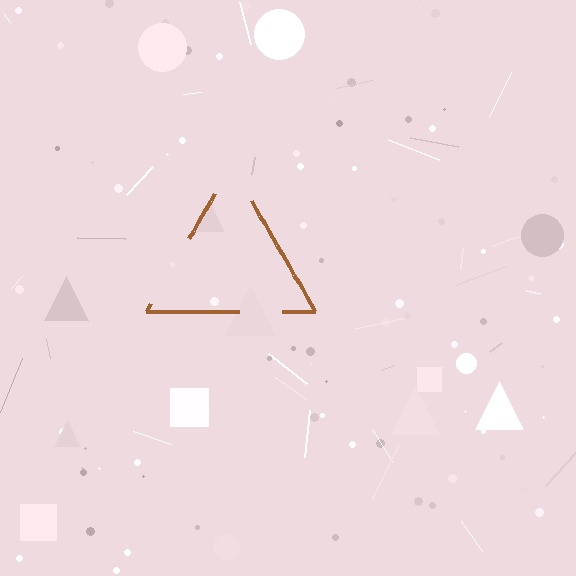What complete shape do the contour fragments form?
The contour fragments form a triangle.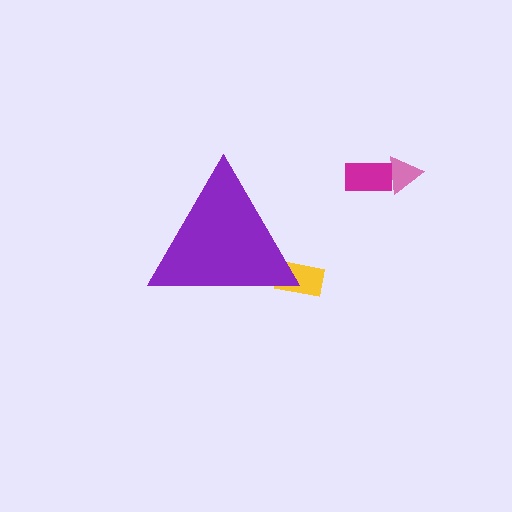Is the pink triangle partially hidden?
No, the pink triangle is fully visible.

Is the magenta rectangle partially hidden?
No, the magenta rectangle is fully visible.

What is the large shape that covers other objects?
A purple triangle.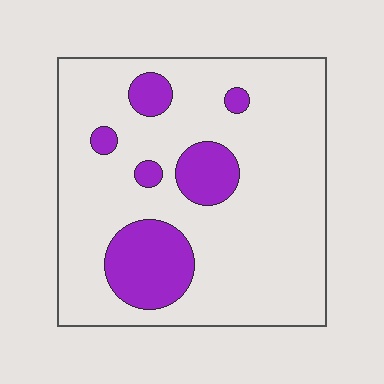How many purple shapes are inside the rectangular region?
6.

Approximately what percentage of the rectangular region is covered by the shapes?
Approximately 20%.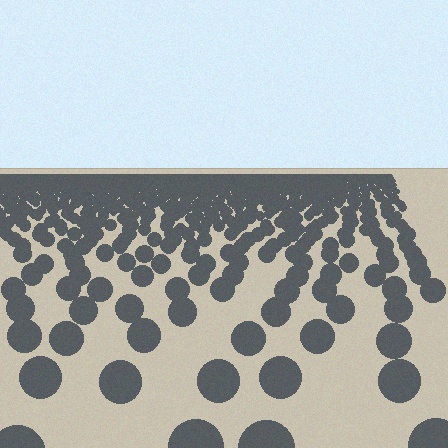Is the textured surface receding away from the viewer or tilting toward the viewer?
The surface is receding away from the viewer. Texture elements get smaller and denser toward the top.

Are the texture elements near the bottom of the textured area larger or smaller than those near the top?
Larger. Near the bottom, elements are closer to the viewer and appear at a bigger on-screen size.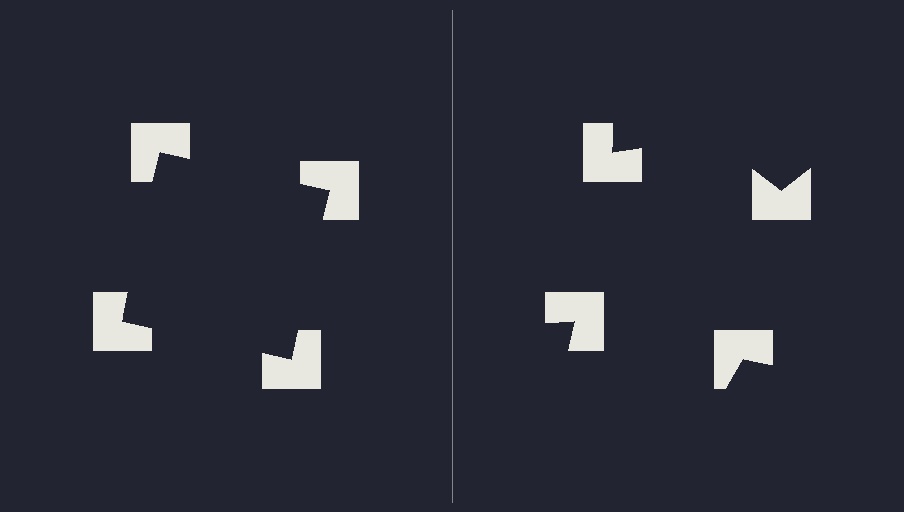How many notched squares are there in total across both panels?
8 — 4 on each side.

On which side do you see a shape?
An illusory square appears on the left side. On the right side the wedge cuts are rotated, so no coherent shape forms.